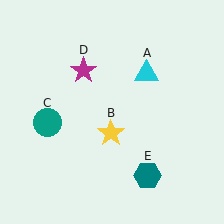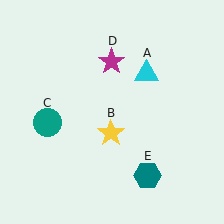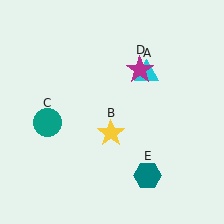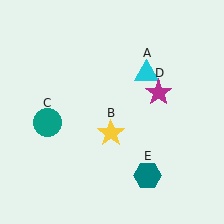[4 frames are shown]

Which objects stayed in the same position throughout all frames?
Cyan triangle (object A) and yellow star (object B) and teal circle (object C) and teal hexagon (object E) remained stationary.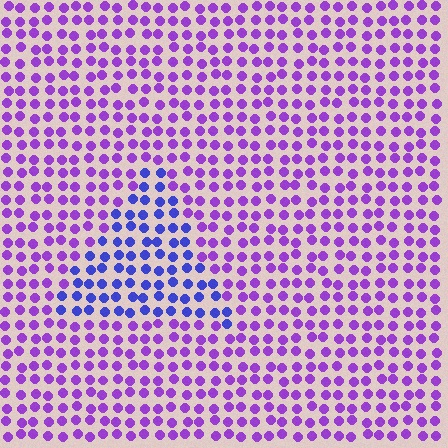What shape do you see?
I see a triangle.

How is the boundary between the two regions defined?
The boundary is defined purely by a slight shift in hue (about 40 degrees). Spacing, size, and orientation are identical on both sides.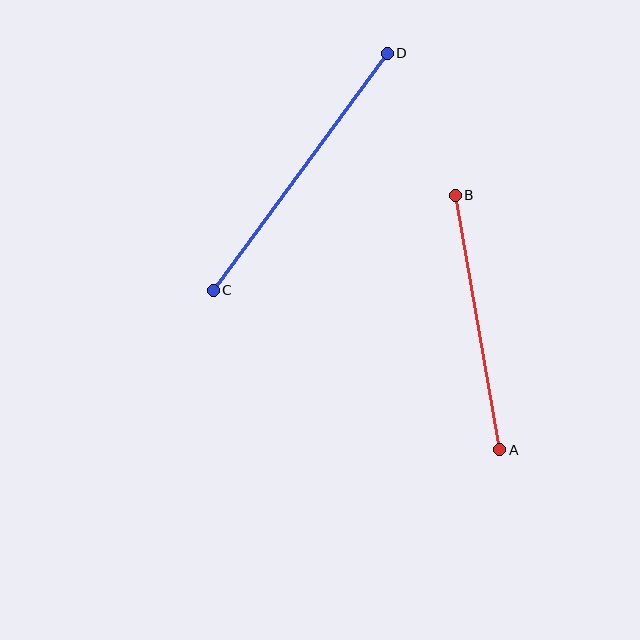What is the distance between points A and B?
The distance is approximately 259 pixels.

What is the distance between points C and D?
The distance is approximately 294 pixels.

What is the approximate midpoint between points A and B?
The midpoint is at approximately (477, 323) pixels.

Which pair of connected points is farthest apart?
Points C and D are farthest apart.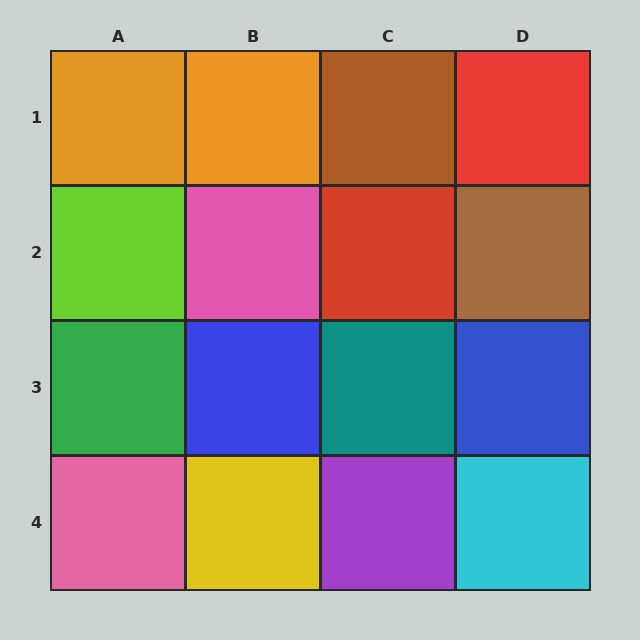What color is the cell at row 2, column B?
Pink.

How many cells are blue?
2 cells are blue.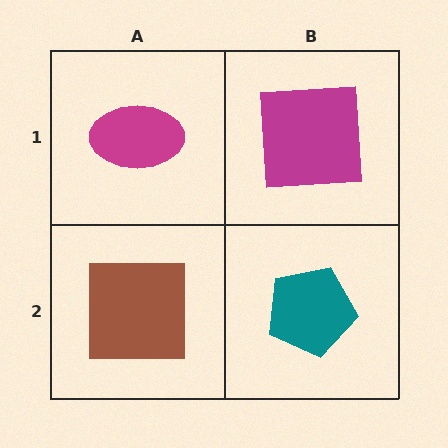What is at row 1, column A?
A magenta ellipse.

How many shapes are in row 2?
2 shapes.